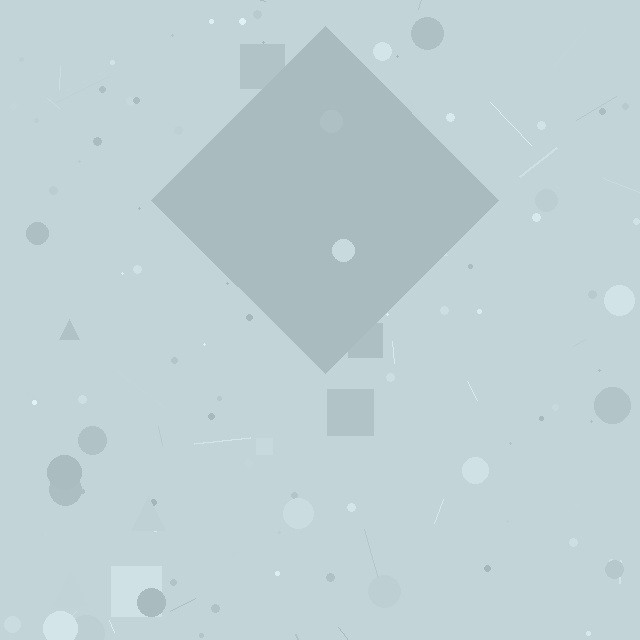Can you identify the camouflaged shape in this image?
The camouflaged shape is a diamond.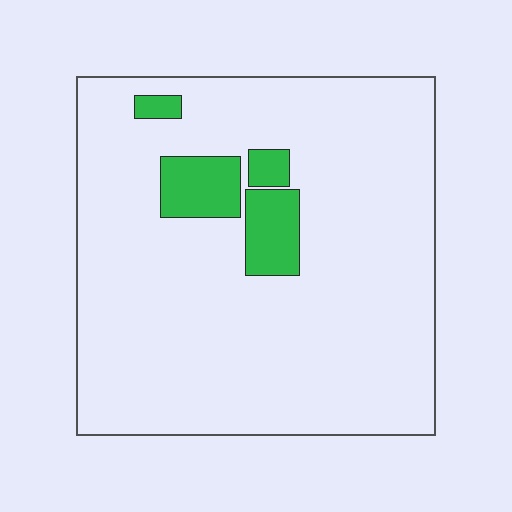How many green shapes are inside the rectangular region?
4.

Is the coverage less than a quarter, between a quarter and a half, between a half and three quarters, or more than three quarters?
Less than a quarter.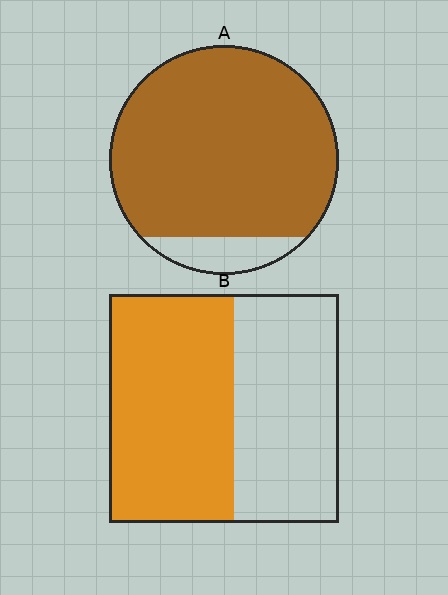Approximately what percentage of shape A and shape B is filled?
A is approximately 90% and B is approximately 55%.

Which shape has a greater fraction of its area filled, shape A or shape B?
Shape A.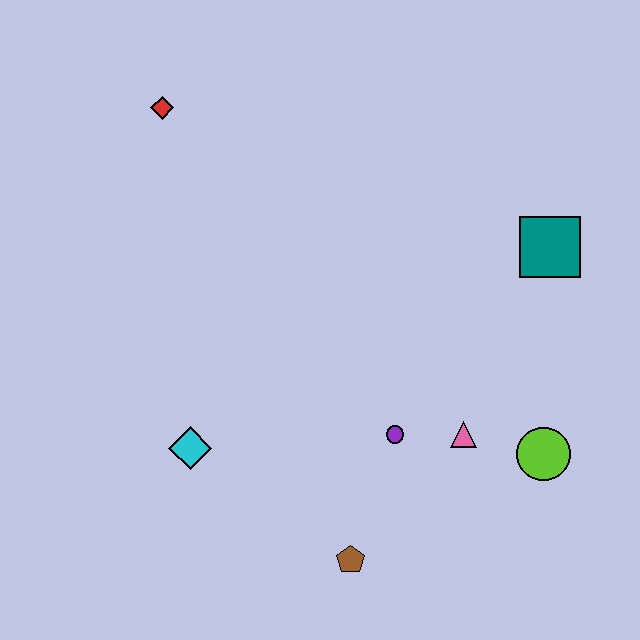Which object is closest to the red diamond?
The cyan diamond is closest to the red diamond.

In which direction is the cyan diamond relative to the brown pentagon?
The cyan diamond is to the left of the brown pentagon.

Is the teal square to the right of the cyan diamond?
Yes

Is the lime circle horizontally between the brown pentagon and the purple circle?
No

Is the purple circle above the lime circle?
Yes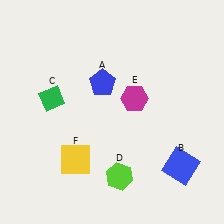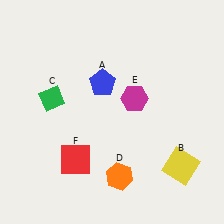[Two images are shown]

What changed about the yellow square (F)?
In Image 1, F is yellow. In Image 2, it changed to red.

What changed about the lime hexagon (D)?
In Image 1, D is lime. In Image 2, it changed to orange.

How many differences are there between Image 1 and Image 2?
There are 3 differences between the two images.